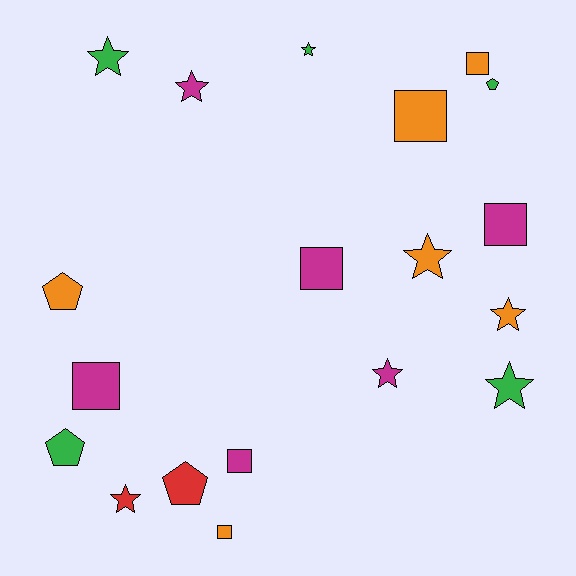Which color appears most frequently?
Magenta, with 6 objects.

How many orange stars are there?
There are 2 orange stars.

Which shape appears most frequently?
Star, with 8 objects.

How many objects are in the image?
There are 19 objects.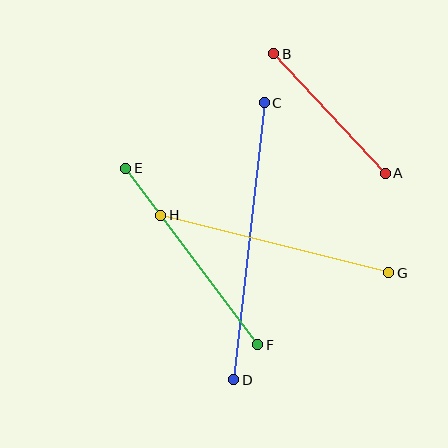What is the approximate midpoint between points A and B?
The midpoint is at approximately (329, 114) pixels.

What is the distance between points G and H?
The distance is approximately 235 pixels.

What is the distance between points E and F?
The distance is approximately 220 pixels.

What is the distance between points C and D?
The distance is approximately 278 pixels.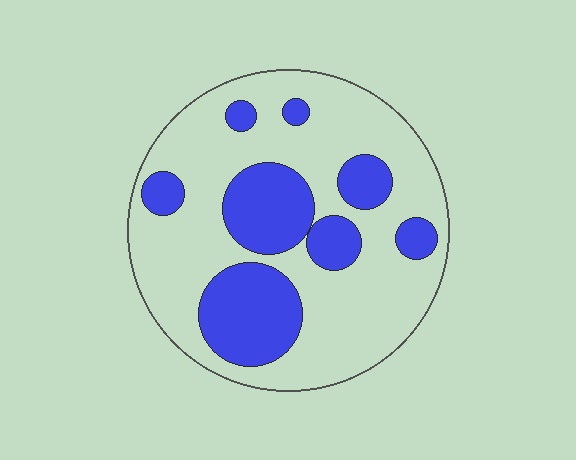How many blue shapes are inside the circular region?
8.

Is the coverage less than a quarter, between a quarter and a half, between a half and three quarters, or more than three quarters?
Between a quarter and a half.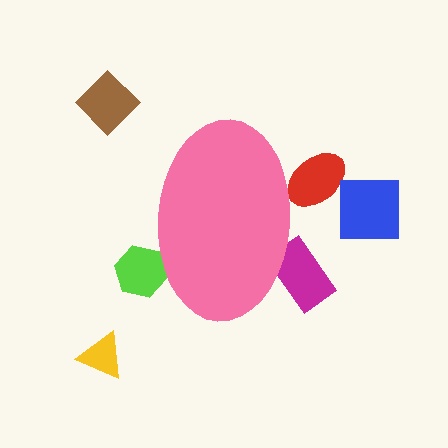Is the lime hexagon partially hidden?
Yes, the lime hexagon is partially hidden behind the pink ellipse.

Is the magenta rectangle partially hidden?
Yes, the magenta rectangle is partially hidden behind the pink ellipse.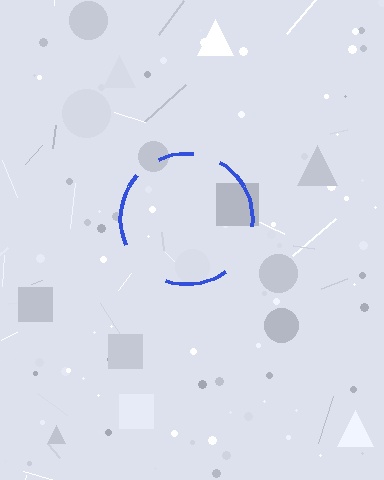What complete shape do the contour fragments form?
The contour fragments form a circle.